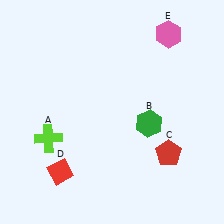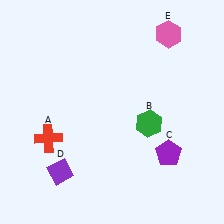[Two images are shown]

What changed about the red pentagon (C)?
In Image 1, C is red. In Image 2, it changed to purple.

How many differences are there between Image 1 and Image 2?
There are 3 differences between the two images.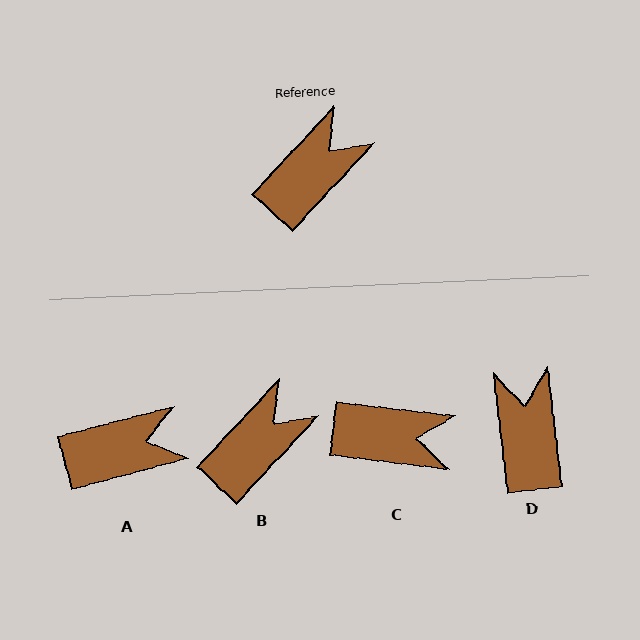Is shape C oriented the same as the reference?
No, it is off by about 54 degrees.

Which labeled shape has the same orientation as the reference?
B.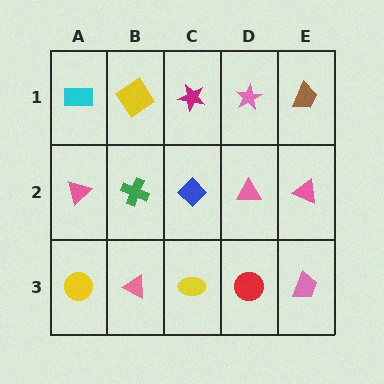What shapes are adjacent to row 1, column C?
A blue diamond (row 2, column C), a yellow diamond (row 1, column B), a pink star (row 1, column D).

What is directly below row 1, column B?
A green cross.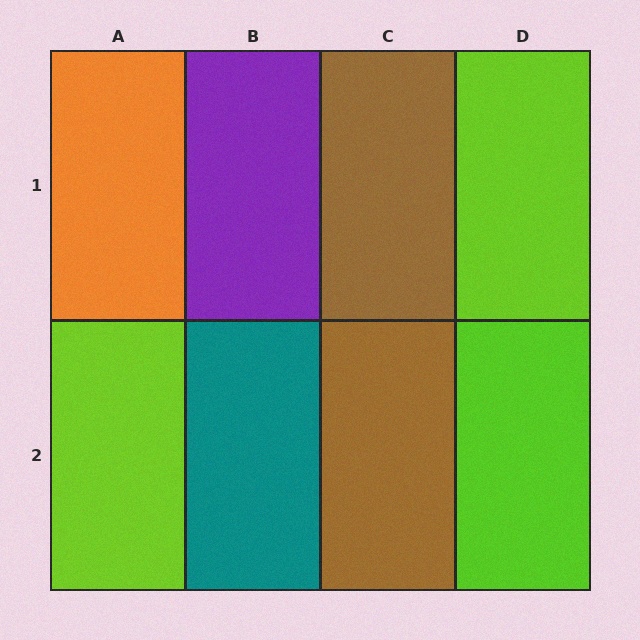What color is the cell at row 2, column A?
Lime.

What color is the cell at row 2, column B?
Teal.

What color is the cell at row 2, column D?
Lime.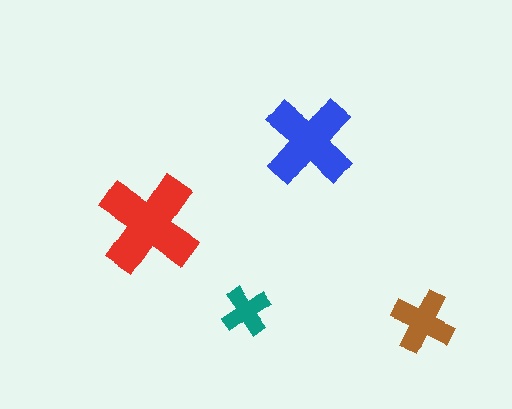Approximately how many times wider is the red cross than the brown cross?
About 1.5 times wider.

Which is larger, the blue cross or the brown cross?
The blue one.